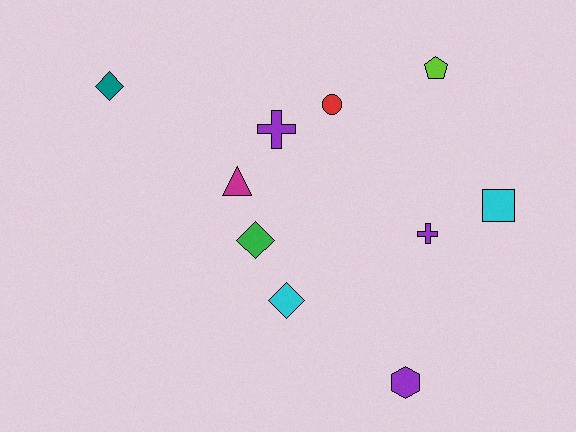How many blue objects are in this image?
There are no blue objects.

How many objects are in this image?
There are 10 objects.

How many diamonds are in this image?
There are 3 diamonds.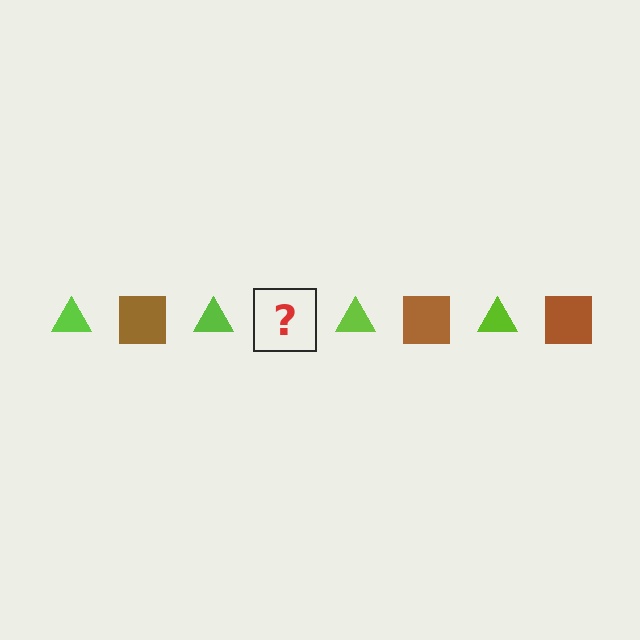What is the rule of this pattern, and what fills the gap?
The rule is that the pattern alternates between lime triangle and brown square. The gap should be filled with a brown square.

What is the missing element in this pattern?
The missing element is a brown square.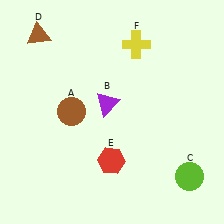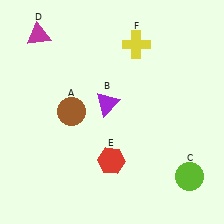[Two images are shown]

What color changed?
The triangle (D) changed from brown in Image 1 to magenta in Image 2.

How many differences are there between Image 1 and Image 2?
There is 1 difference between the two images.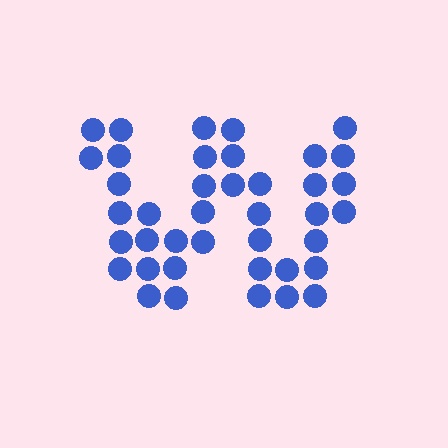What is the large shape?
The large shape is the letter W.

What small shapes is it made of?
It is made of small circles.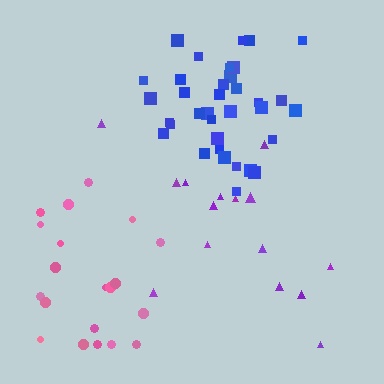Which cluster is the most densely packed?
Blue.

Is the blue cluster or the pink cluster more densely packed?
Blue.